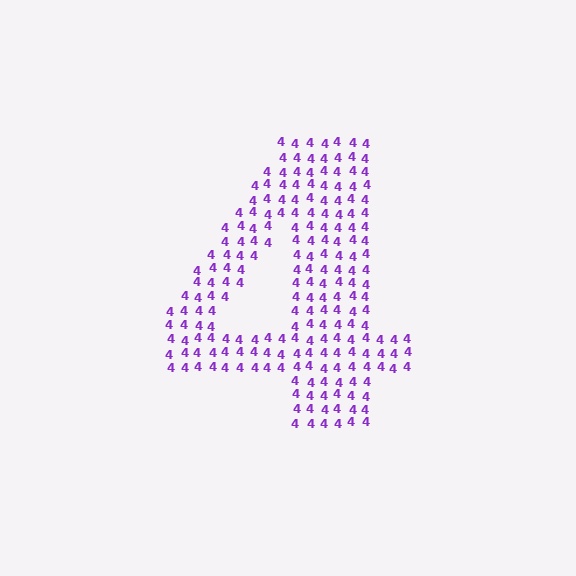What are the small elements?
The small elements are digit 4's.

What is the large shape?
The large shape is the digit 4.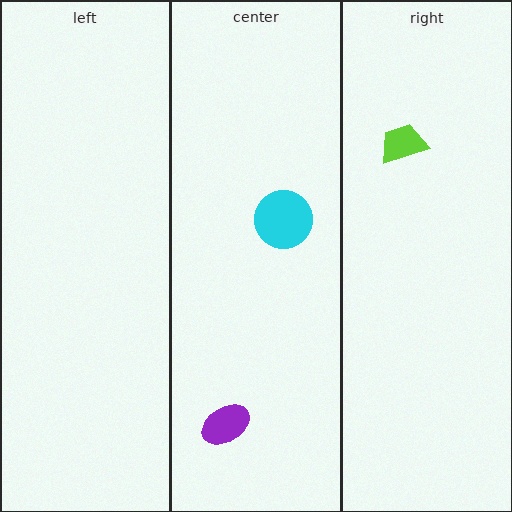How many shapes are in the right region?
1.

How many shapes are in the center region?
2.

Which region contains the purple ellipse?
The center region.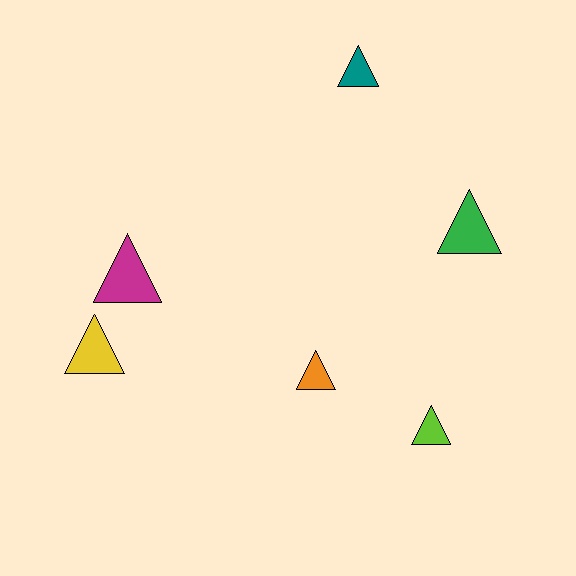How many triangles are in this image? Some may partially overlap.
There are 6 triangles.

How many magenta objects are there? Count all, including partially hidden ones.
There is 1 magenta object.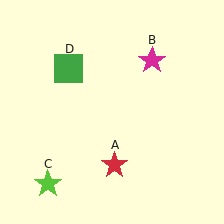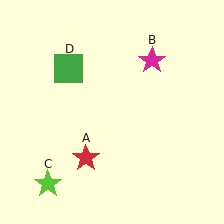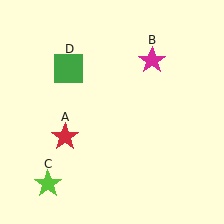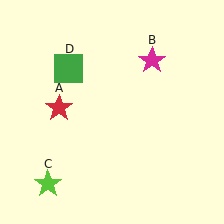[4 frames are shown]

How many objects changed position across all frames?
1 object changed position: red star (object A).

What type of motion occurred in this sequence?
The red star (object A) rotated clockwise around the center of the scene.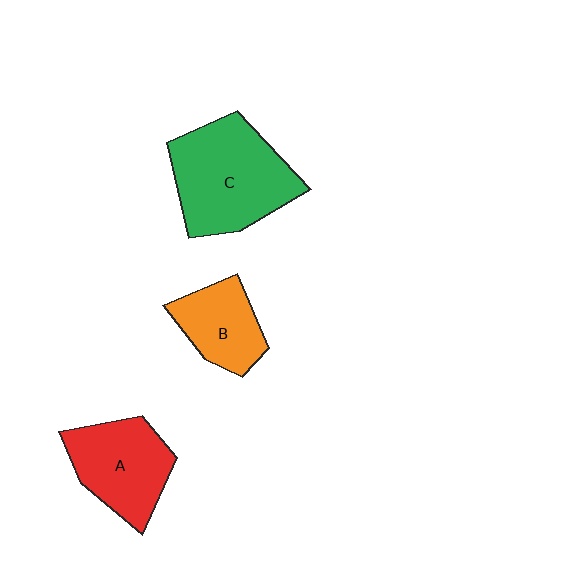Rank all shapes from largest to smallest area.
From largest to smallest: C (green), A (red), B (orange).